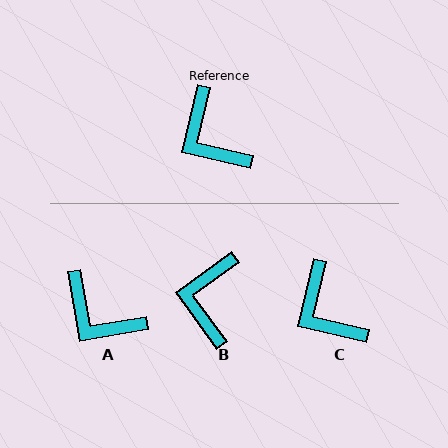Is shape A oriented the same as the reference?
No, it is off by about 23 degrees.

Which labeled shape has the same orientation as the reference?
C.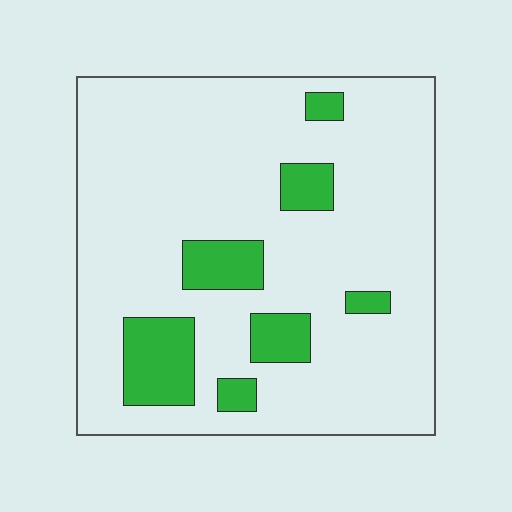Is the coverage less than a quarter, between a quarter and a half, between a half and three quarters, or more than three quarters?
Less than a quarter.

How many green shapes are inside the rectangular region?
7.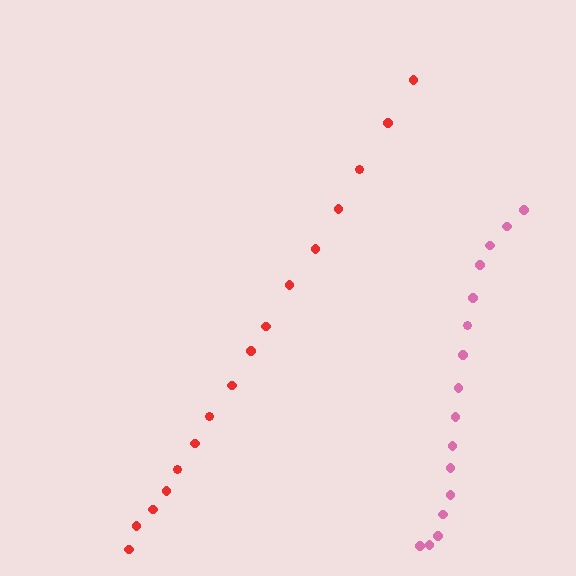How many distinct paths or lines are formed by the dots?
There are 2 distinct paths.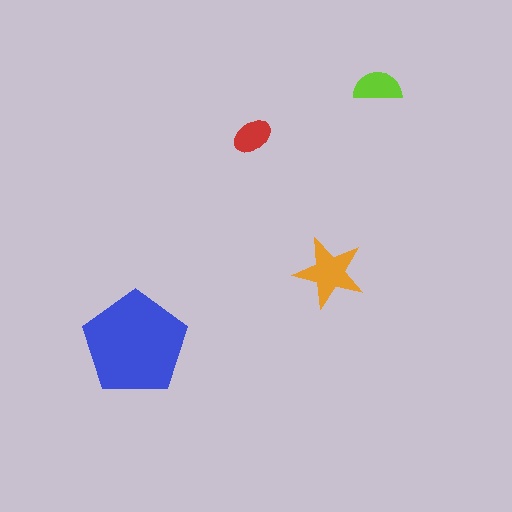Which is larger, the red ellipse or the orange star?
The orange star.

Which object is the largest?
The blue pentagon.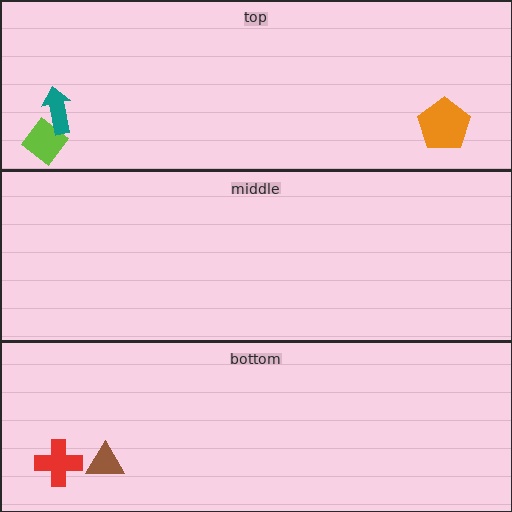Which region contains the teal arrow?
The top region.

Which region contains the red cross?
The bottom region.